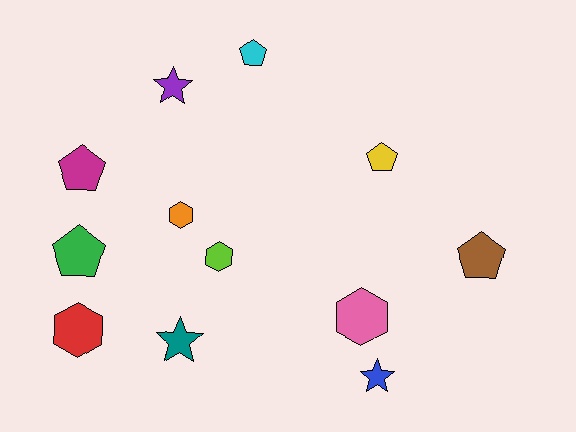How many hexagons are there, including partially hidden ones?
There are 4 hexagons.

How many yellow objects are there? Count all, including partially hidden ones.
There is 1 yellow object.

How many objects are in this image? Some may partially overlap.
There are 12 objects.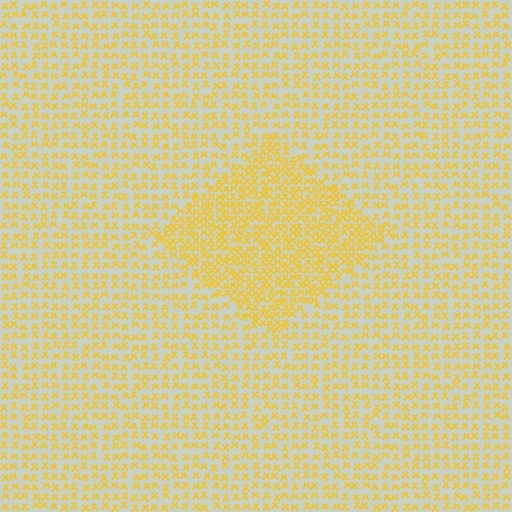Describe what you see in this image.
The image contains small yellow elements arranged at two different densities. A diamond-shaped region is visible where the elements are more densely packed than the surrounding area.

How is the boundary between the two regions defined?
The boundary is defined by a change in element density (approximately 1.8x ratio). All elements are the same color, size, and shape.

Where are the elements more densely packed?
The elements are more densely packed inside the diamond boundary.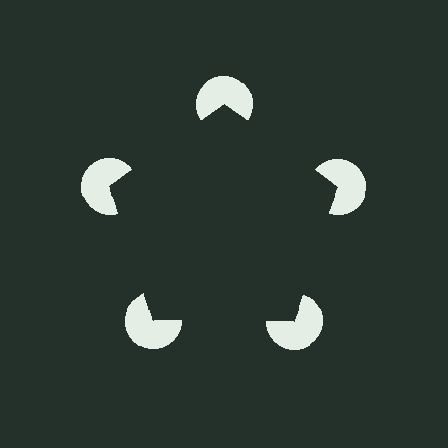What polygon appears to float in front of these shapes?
An illusory pentagon — its edges are inferred from the aligned wedge cuts in the pac-man discs, not physically drawn.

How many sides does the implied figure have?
5 sides.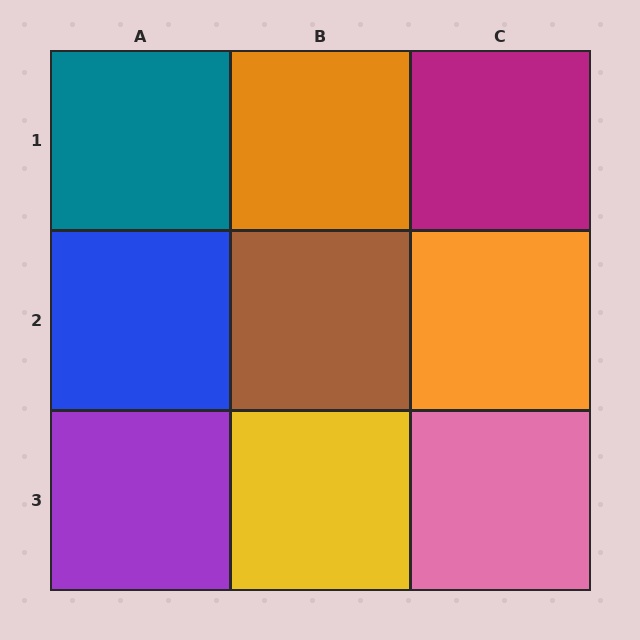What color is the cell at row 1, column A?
Teal.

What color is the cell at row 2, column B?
Brown.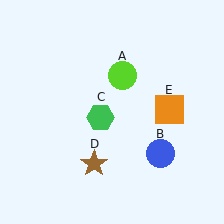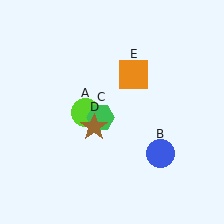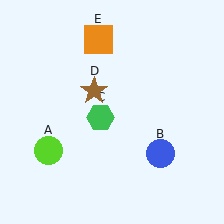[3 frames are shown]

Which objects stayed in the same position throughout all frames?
Blue circle (object B) and green hexagon (object C) remained stationary.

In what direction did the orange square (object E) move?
The orange square (object E) moved up and to the left.